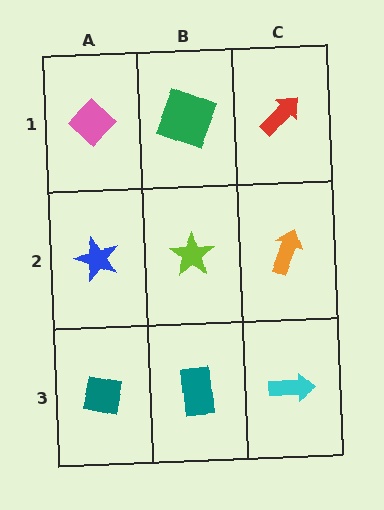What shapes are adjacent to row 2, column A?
A pink diamond (row 1, column A), a teal square (row 3, column A), a lime star (row 2, column B).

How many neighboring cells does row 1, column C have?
2.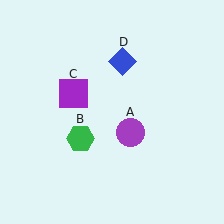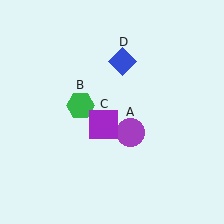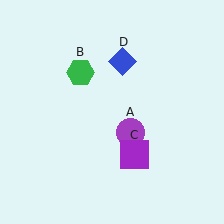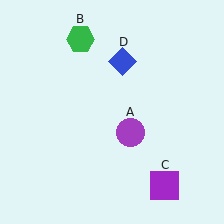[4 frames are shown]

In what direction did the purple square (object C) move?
The purple square (object C) moved down and to the right.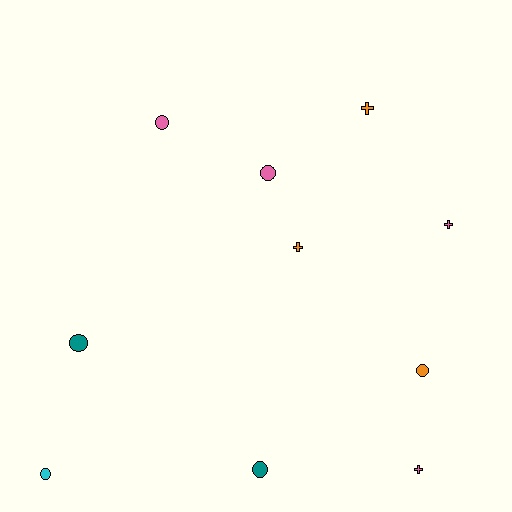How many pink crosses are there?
There are 2 pink crosses.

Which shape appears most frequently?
Circle, with 6 objects.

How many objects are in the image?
There are 10 objects.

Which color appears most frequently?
Pink, with 4 objects.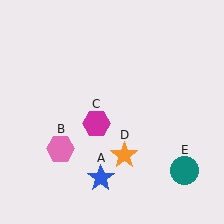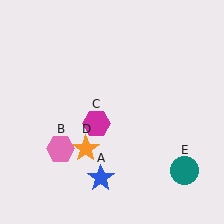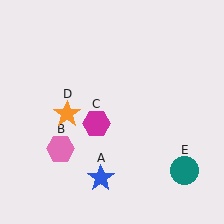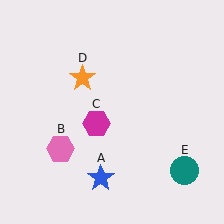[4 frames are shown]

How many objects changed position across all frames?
1 object changed position: orange star (object D).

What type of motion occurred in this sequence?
The orange star (object D) rotated clockwise around the center of the scene.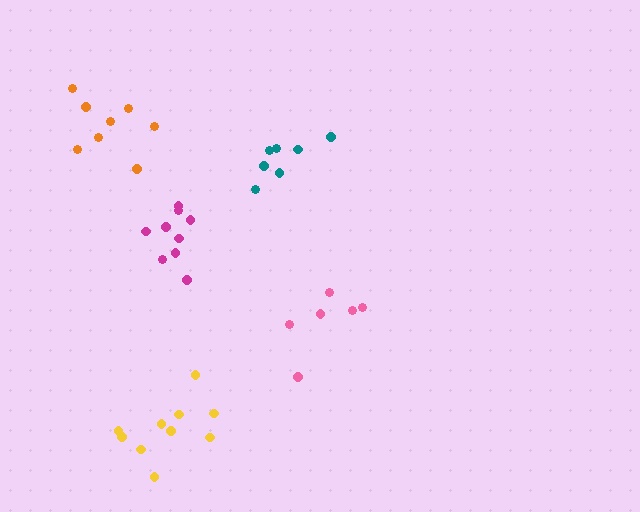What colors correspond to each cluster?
The clusters are colored: orange, teal, magenta, pink, yellow.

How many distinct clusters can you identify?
There are 5 distinct clusters.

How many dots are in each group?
Group 1: 8 dots, Group 2: 7 dots, Group 3: 9 dots, Group 4: 6 dots, Group 5: 10 dots (40 total).